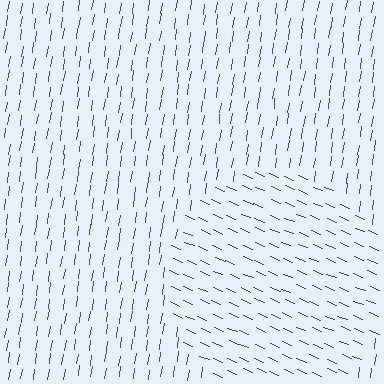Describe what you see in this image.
The image is filled with small blue line segments. A circle region in the image has lines oriented differently from the surrounding lines, creating a visible texture boundary.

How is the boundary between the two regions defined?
The boundary is defined purely by a change in line orientation (approximately 75 degrees difference). All lines are the same color and thickness.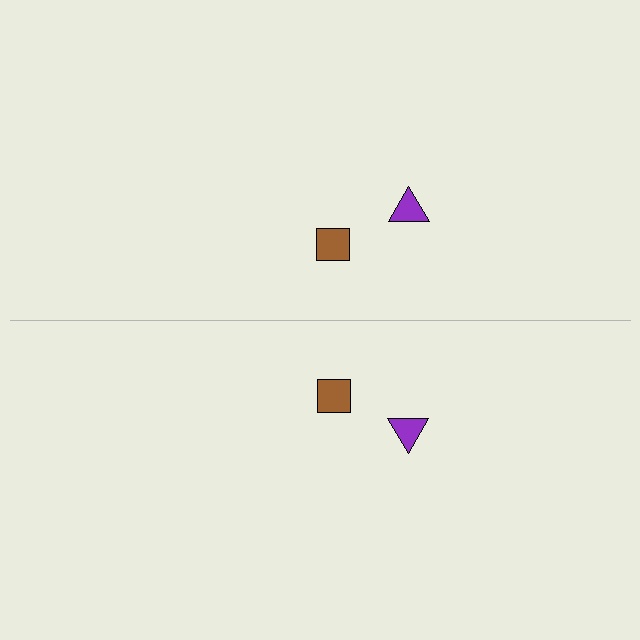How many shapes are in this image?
There are 4 shapes in this image.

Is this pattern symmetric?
Yes, this pattern has bilateral (reflection) symmetry.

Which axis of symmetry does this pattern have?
The pattern has a horizontal axis of symmetry running through the center of the image.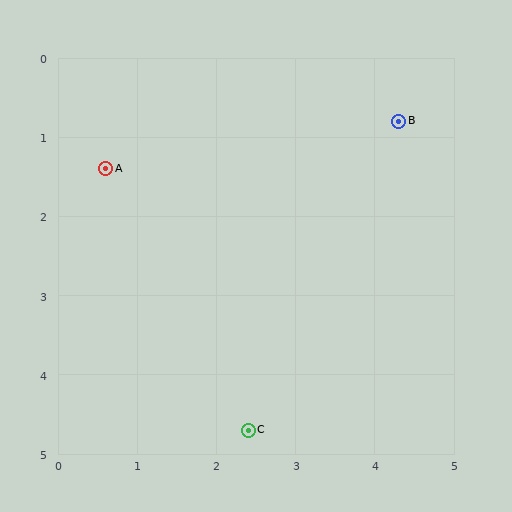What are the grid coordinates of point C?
Point C is at approximately (2.4, 4.7).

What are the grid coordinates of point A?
Point A is at approximately (0.6, 1.4).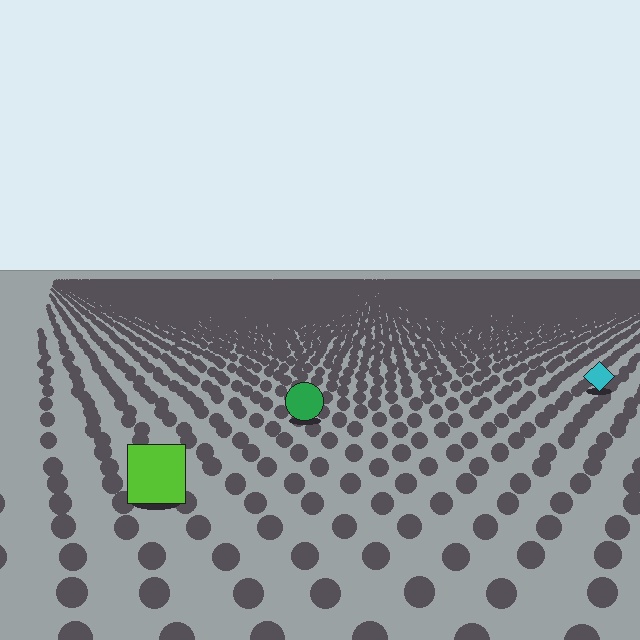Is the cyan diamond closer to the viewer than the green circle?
No. The green circle is closer — you can tell from the texture gradient: the ground texture is coarser near it.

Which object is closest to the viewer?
The lime square is closest. The texture marks near it are larger and more spread out.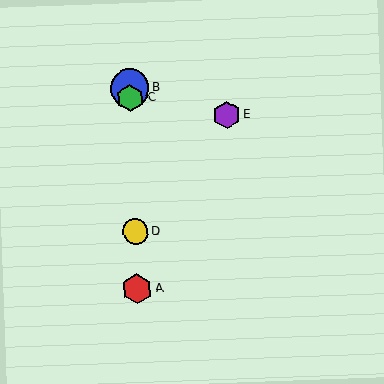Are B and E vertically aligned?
No, B is at x≈130 and E is at x≈227.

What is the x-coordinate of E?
Object E is at x≈227.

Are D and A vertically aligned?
Yes, both are at x≈135.